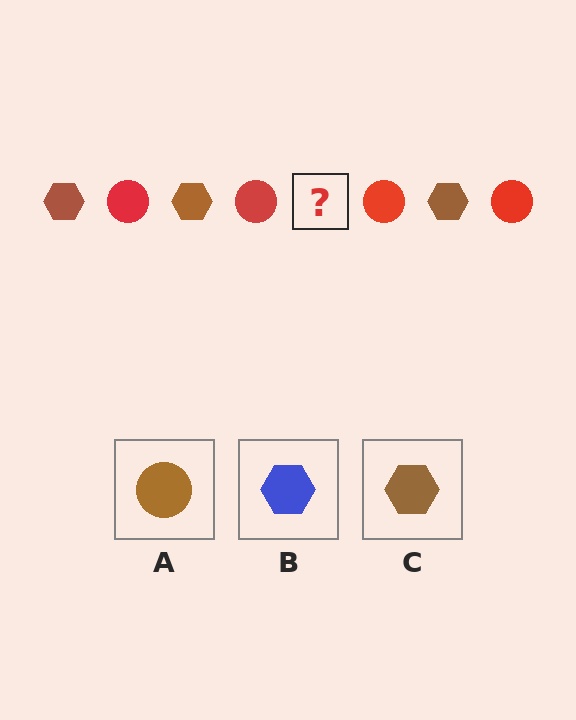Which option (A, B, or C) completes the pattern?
C.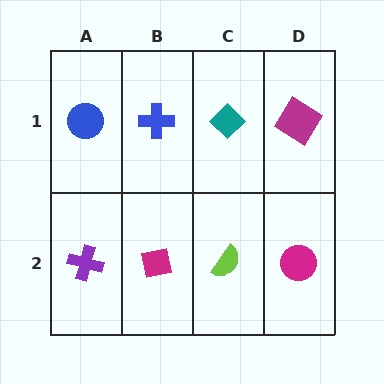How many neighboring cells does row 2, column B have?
3.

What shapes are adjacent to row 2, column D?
A magenta diamond (row 1, column D), a lime semicircle (row 2, column C).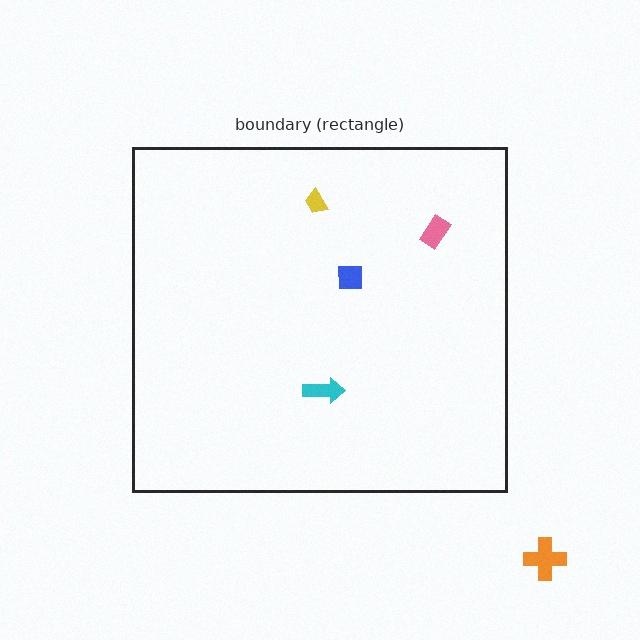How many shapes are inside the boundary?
4 inside, 1 outside.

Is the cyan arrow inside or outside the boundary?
Inside.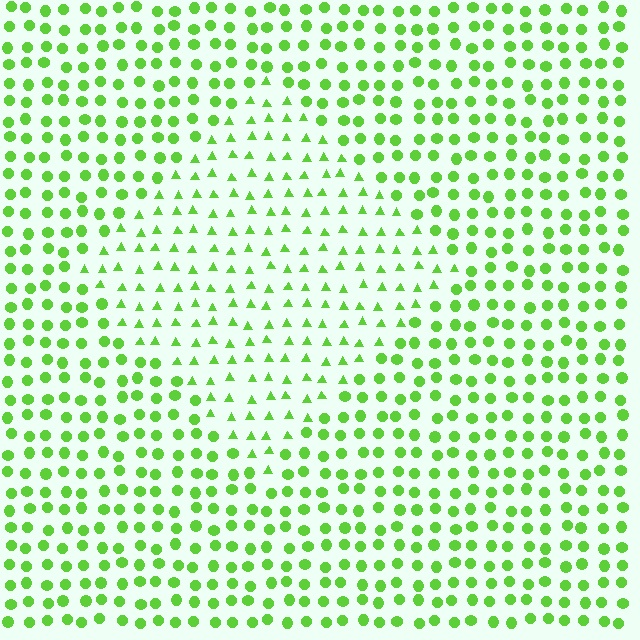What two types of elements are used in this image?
The image uses triangles inside the diamond region and circles outside it.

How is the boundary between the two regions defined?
The boundary is defined by a change in element shape: triangles inside vs. circles outside. All elements share the same color and spacing.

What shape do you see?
I see a diamond.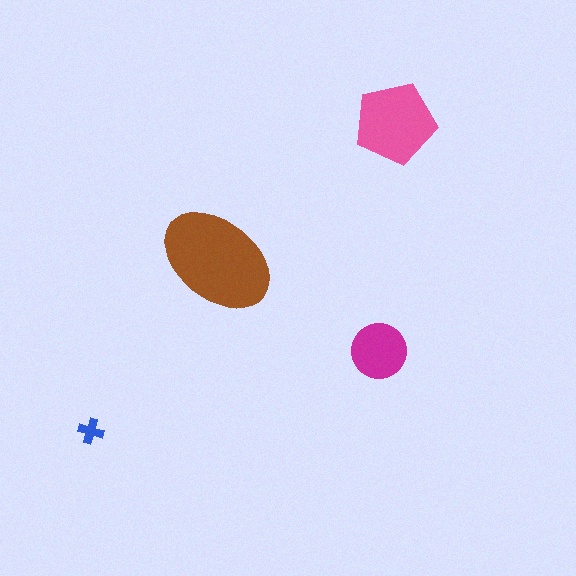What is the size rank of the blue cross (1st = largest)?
4th.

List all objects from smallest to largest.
The blue cross, the magenta circle, the pink pentagon, the brown ellipse.